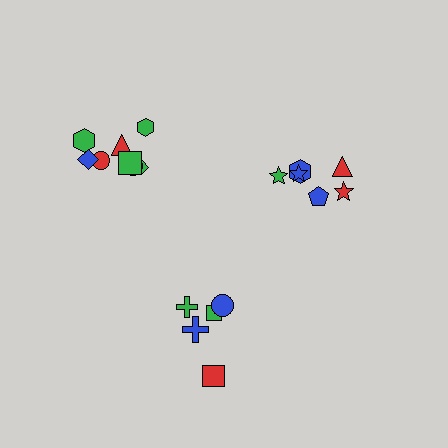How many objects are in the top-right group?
There are 6 objects.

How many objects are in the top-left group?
There are 8 objects.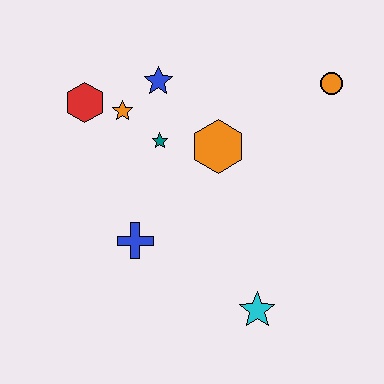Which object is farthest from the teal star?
The cyan star is farthest from the teal star.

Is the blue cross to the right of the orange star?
Yes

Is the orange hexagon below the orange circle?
Yes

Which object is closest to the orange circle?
The orange hexagon is closest to the orange circle.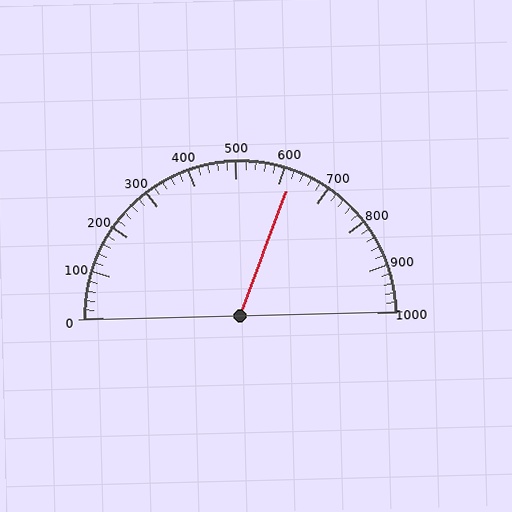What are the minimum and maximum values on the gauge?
The gauge ranges from 0 to 1000.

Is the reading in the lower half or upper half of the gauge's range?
The reading is in the upper half of the range (0 to 1000).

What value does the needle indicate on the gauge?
The needle indicates approximately 620.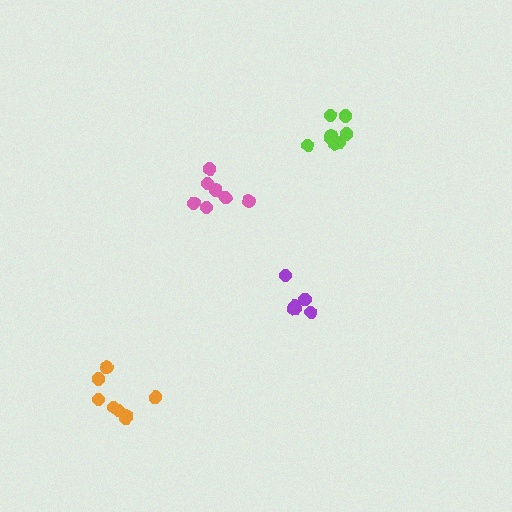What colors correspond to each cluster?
The clusters are colored: lime, orange, pink, purple.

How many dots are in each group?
Group 1: 8 dots, Group 2: 8 dots, Group 3: 7 dots, Group 4: 6 dots (29 total).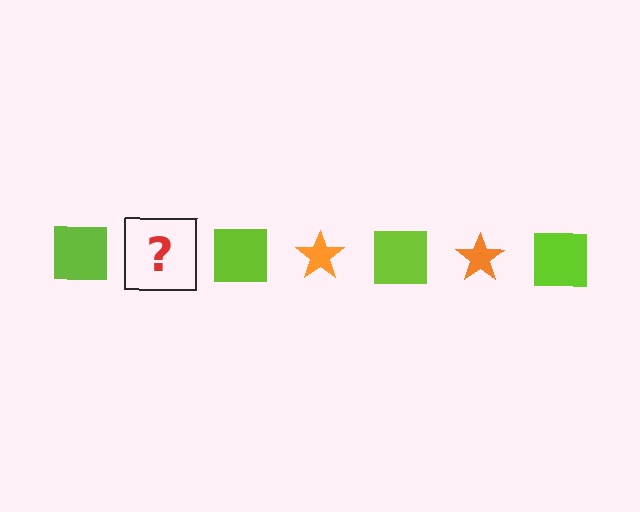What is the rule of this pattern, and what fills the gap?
The rule is that the pattern alternates between lime square and orange star. The gap should be filled with an orange star.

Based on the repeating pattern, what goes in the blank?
The blank should be an orange star.